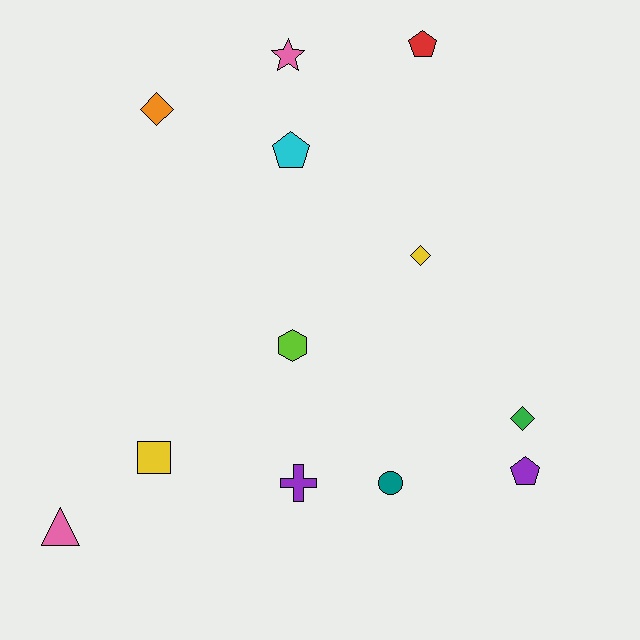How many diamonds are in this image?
There are 3 diamonds.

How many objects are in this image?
There are 12 objects.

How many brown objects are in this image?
There are no brown objects.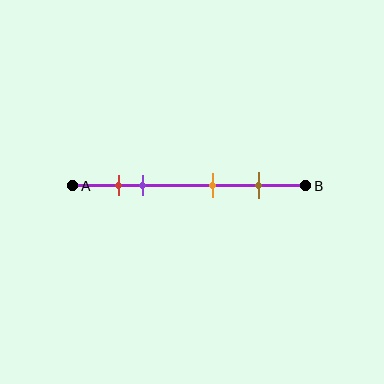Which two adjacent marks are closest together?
The red and purple marks are the closest adjacent pair.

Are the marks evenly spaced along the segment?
No, the marks are not evenly spaced.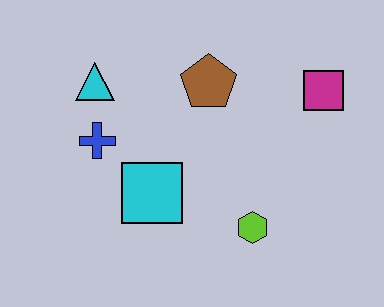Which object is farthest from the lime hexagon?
The cyan triangle is farthest from the lime hexagon.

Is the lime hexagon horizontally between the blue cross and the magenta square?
Yes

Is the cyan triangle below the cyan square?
No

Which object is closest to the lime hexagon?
The cyan square is closest to the lime hexagon.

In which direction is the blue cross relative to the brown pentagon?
The blue cross is to the left of the brown pentagon.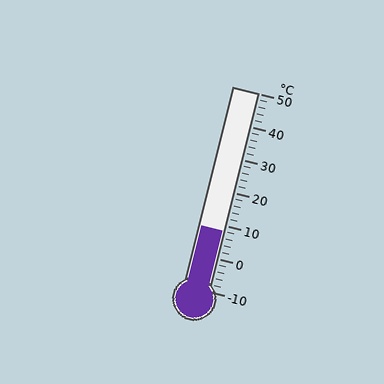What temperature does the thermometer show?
The thermometer shows approximately 8°C.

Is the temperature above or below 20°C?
The temperature is below 20°C.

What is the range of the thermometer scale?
The thermometer scale ranges from -10°C to 50°C.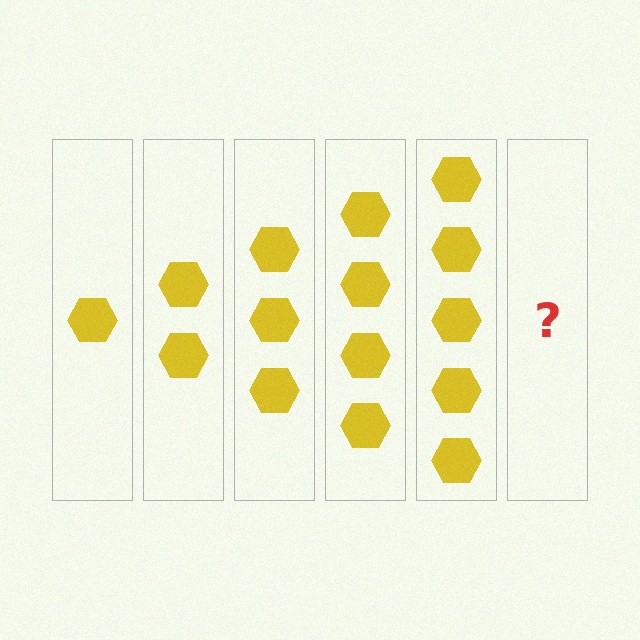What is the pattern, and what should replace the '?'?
The pattern is that each step adds one more hexagon. The '?' should be 6 hexagons.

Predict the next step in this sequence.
The next step is 6 hexagons.